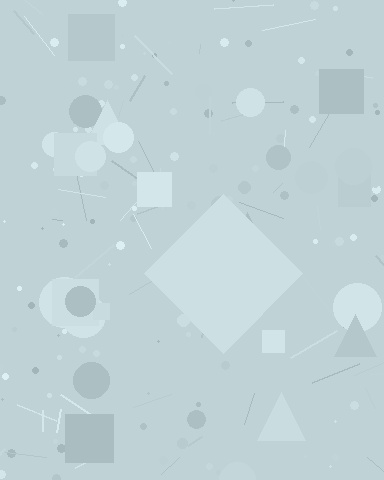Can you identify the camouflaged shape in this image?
The camouflaged shape is a diamond.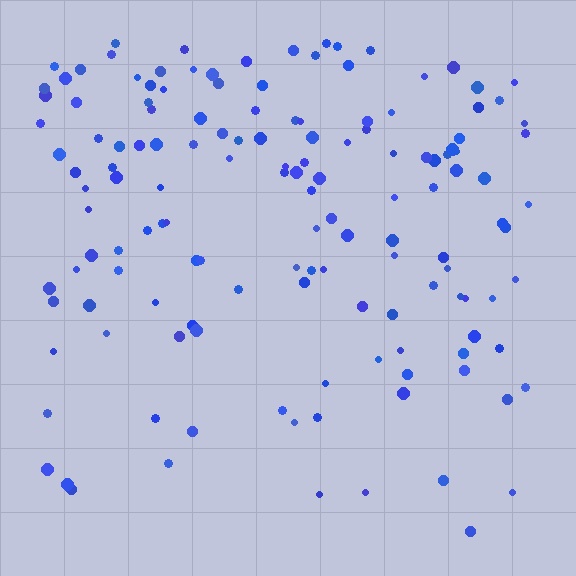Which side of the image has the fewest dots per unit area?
The bottom.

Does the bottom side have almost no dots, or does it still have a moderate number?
Still a moderate number, just noticeably fewer than the top.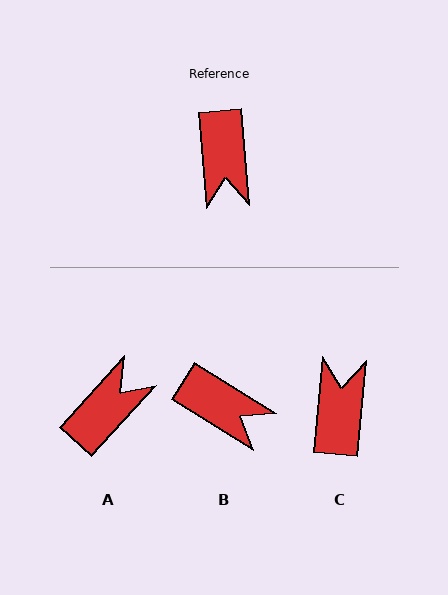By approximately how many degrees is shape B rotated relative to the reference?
Approximately 53 degrees counter-clockwise.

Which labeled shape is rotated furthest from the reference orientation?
C, about 170 degrees away.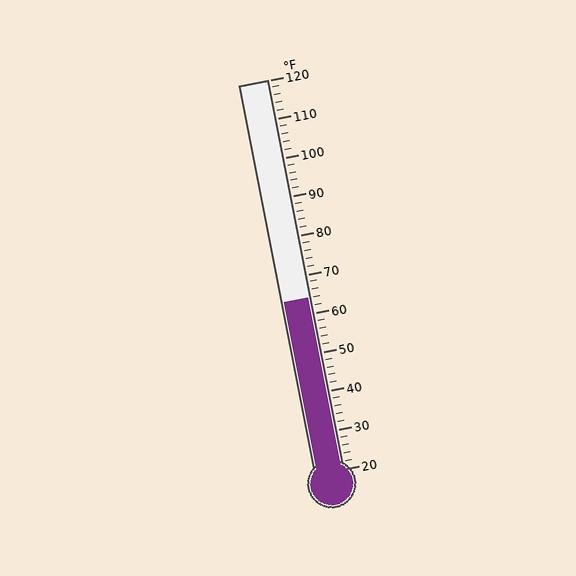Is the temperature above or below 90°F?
The temperature is below 90°F.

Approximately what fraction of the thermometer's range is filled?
The thermometer is filled to approximately 45% of its range.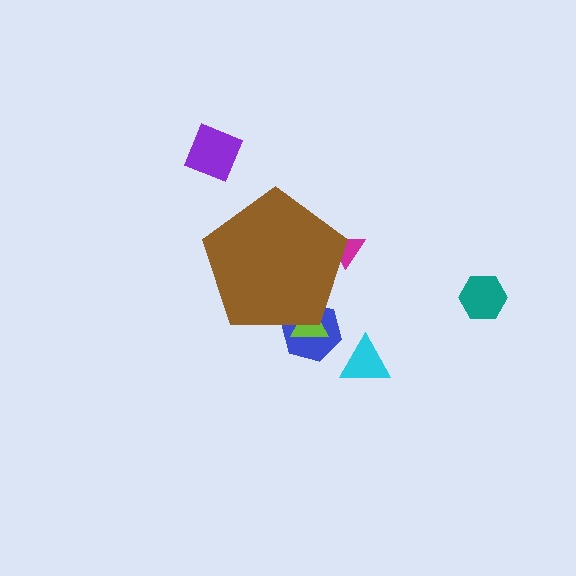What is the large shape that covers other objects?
A brown pentagon.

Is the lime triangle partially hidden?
Yes, the lime triangle is partially hidden behind the brown pentagon.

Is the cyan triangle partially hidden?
No, the cyan triangle is fully visible.